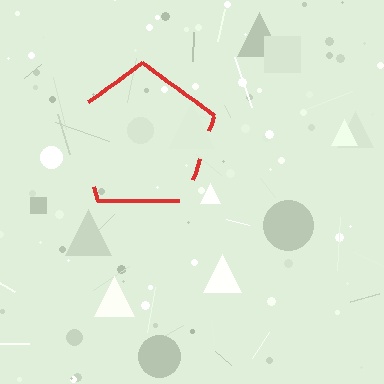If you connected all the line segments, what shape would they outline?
They would outline a pentagon.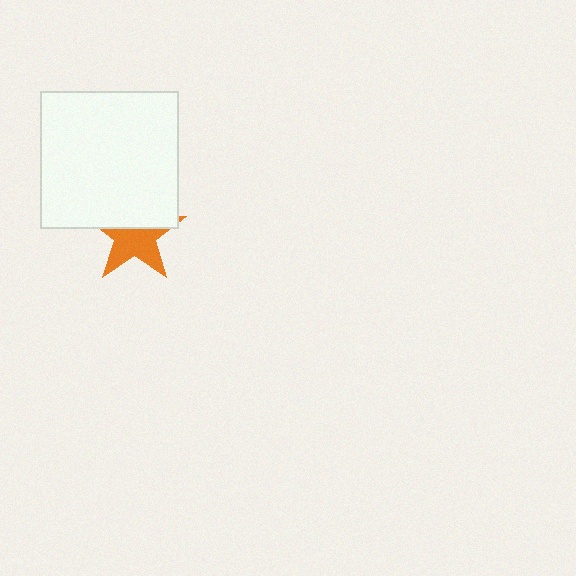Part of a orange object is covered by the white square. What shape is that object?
It is a star.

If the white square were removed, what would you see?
You would see the complete orange star.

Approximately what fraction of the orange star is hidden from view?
Roughly 47% of the orange star is hidden behind the white square.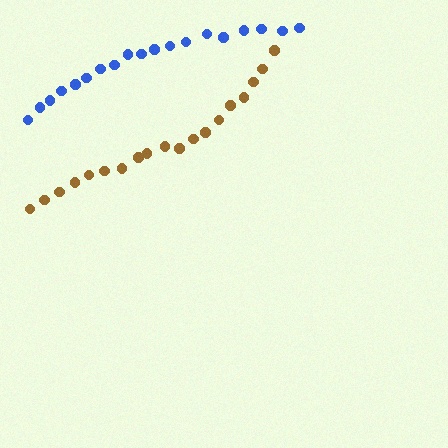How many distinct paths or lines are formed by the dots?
There are 2 distinct paths.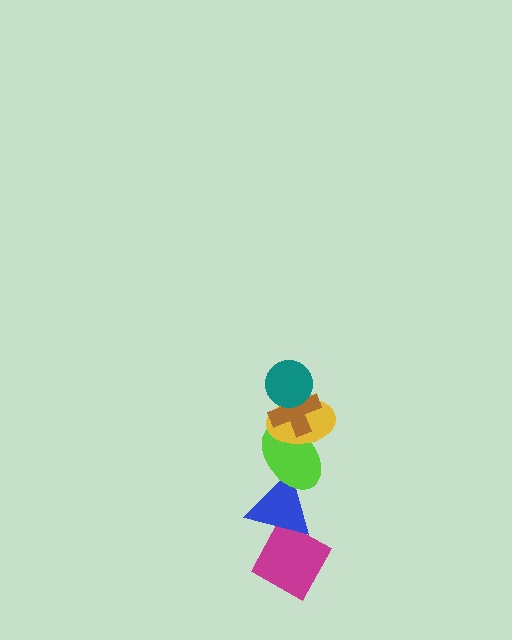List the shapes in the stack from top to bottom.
From top to bottom: the teal circle, the brown cross, the yellow ellipse, the lime ellipse, the blue triangle, the magenta diamond.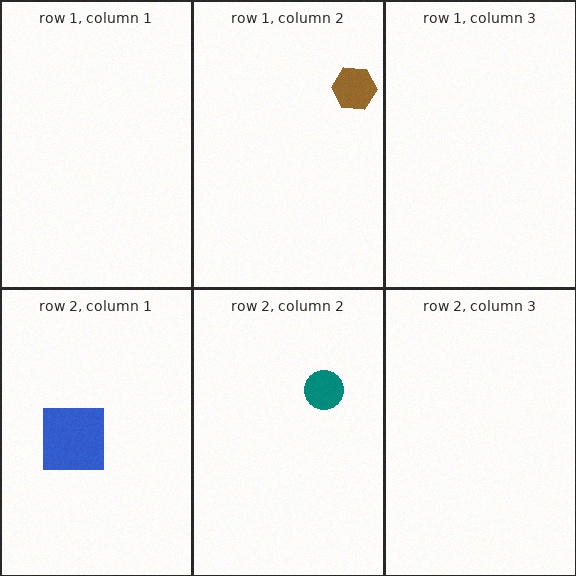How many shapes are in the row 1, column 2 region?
1.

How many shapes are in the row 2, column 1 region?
1.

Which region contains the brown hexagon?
The row 1, column 2 region.